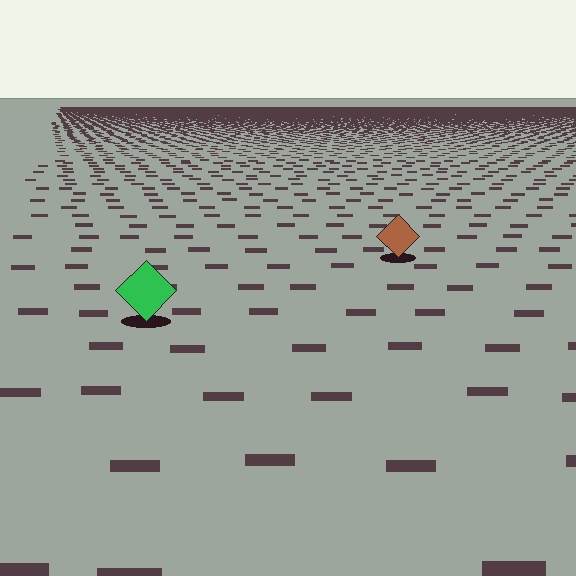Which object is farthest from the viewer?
The brown diamond is farthest from the viewer. It appears smaller and the ground texture around it is denser.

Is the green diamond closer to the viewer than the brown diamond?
Yes. The green diamond is closer — you can tell from the texture gradient: the ground texture is coarser near it.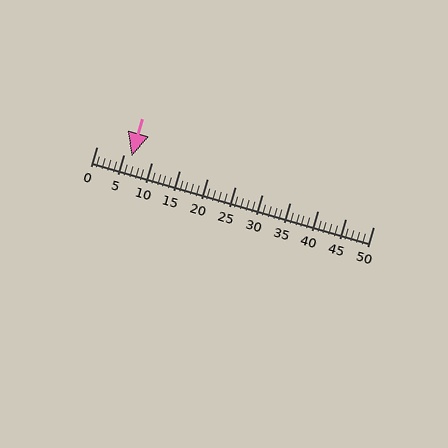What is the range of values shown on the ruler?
The ruler shows values from 0 to 50.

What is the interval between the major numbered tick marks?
The major tick marks are spaced 5 units apart.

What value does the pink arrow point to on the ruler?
The pink arrow points to approximately 6.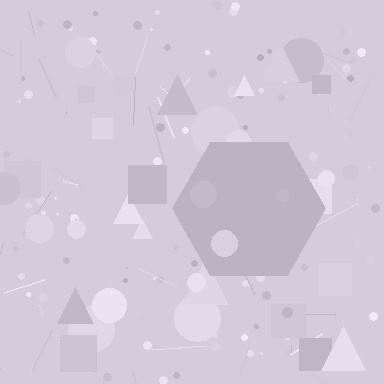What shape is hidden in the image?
A hexagon is hidden in the image.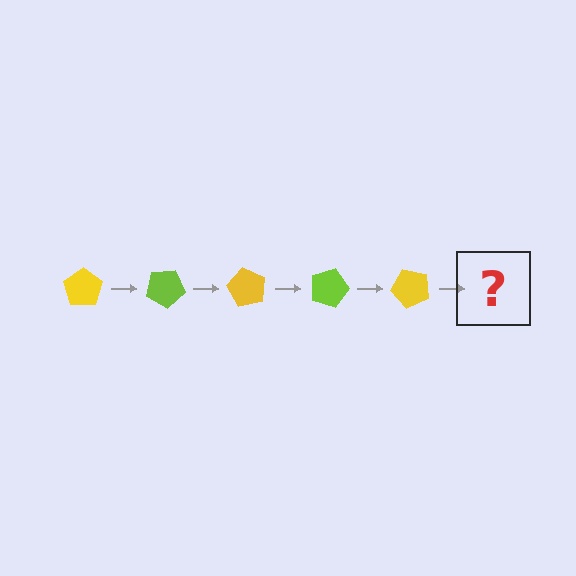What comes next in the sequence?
The next element should be a lime pentagon, rotated 150 degrees from the start.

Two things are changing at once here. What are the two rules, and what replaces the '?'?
The two rules are that it rotates 30 degrees each step and the color cycles through yellow and lime. The '?' should be a lime pentagon, rotated 150 degrees from the start.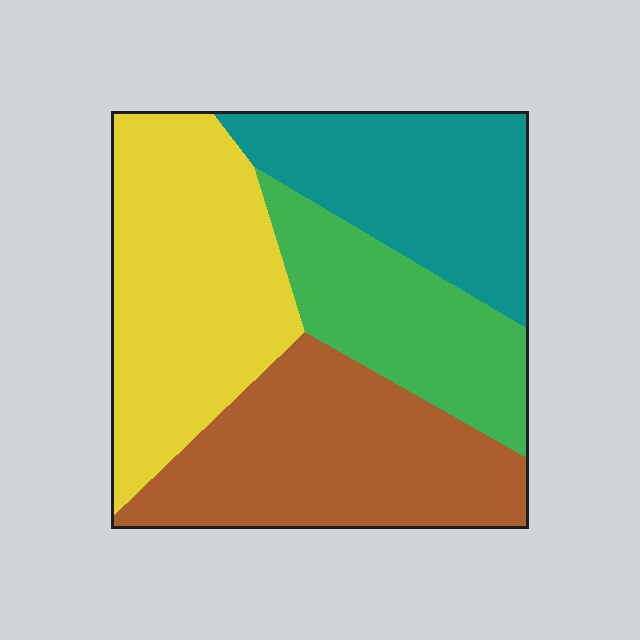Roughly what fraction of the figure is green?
Green covers about 20% of the figure.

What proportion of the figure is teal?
Teal covers 22% of the figure.